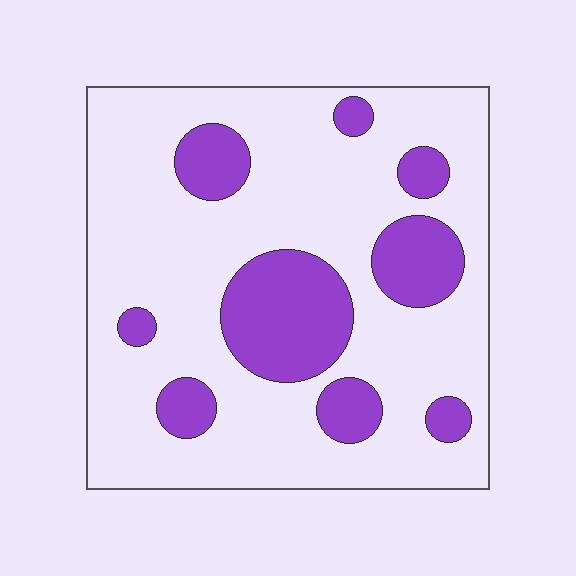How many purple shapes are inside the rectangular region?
9.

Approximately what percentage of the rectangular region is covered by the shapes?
Approximately 25%.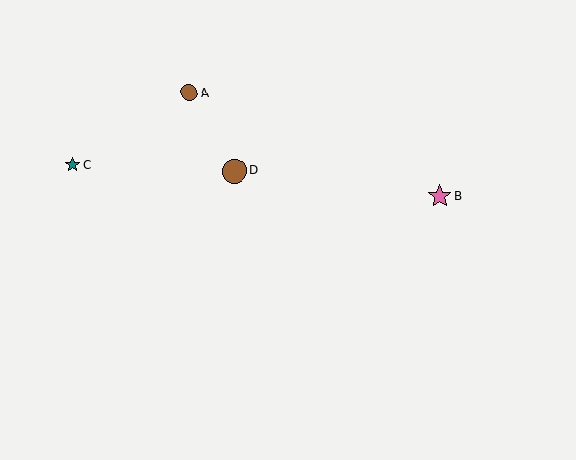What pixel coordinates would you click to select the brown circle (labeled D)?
Click at (235, 171) to select the brown circle D.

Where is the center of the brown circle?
The center of the brown circle is at (189, 93).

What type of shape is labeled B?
Shape B is a pink star.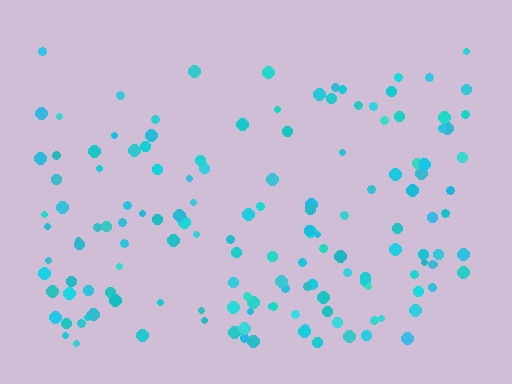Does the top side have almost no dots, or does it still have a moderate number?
Still a moderate number, just noticeably fewer than the bottom.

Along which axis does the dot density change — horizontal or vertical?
Vertical.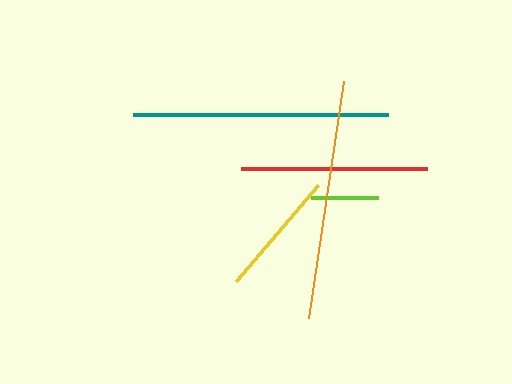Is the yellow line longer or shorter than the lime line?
The yellow line is longer than the lime line.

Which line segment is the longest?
The teal line is the longest at approximately 256 pixels.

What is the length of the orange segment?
The orange segment is approximately 240 pixels long.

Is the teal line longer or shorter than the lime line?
The teal line is longer than the lime line.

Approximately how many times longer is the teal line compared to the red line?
The teal line is approximately 1.4 times the length of the red line.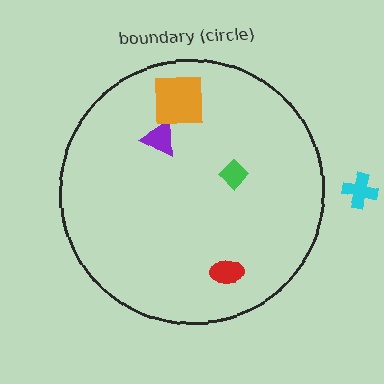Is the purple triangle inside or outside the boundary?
Inside.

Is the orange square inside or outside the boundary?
Inside.